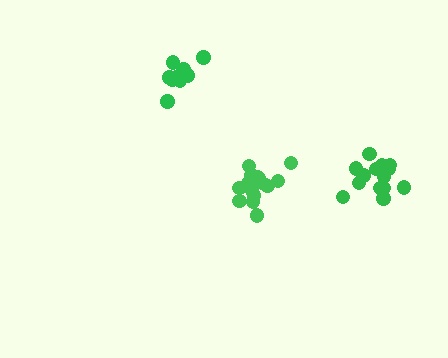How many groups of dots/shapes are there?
There are 3 groups.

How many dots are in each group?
Group 1: 14 dots, Group 2: 15 dots, Group 3: 9 dots (38 total).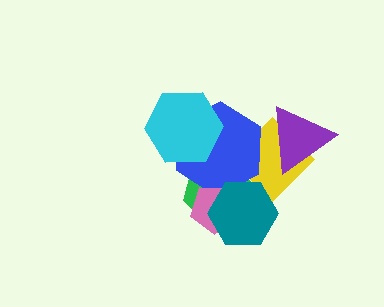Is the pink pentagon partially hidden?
Yes, it is partially covered by another shape.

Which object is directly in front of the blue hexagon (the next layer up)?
The pink pentagon is directly in front of the blue hexagon.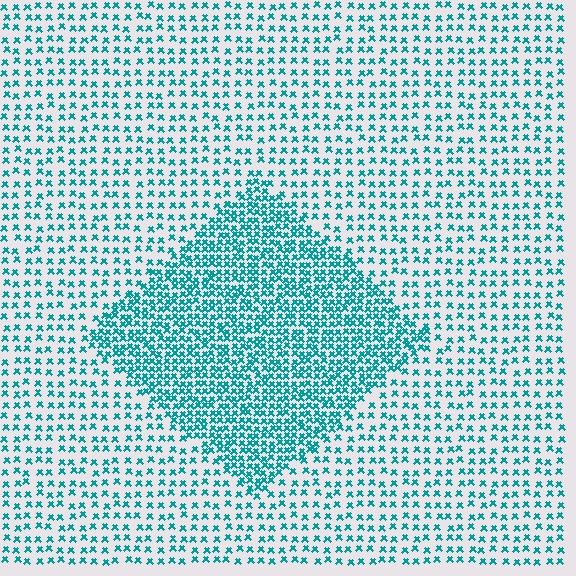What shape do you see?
I see a diamond.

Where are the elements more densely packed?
The elements are more densely packed inside the diamond boundary.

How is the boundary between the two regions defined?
The boundary is defined by a change in element density (approximately 2.2x ratio). All elements are the same color, size, and shape.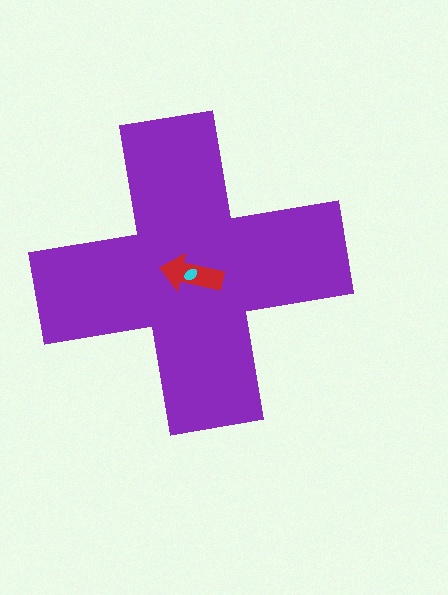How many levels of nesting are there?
3.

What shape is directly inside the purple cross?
The red arrow.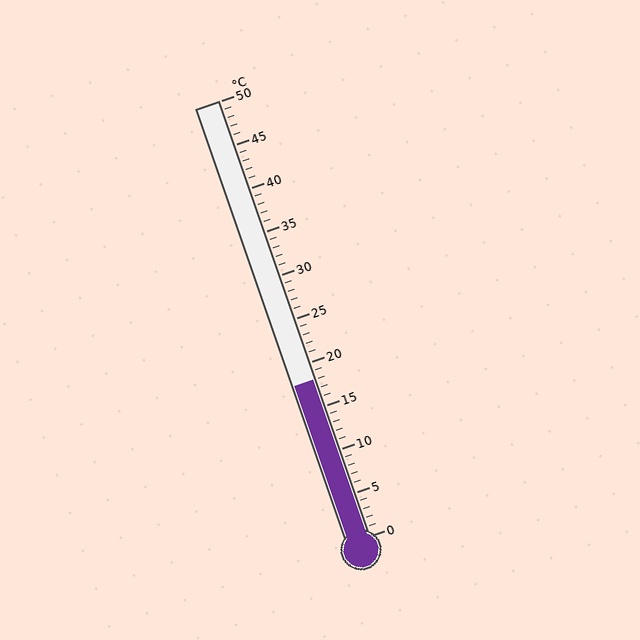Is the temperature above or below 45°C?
The temperature is below 45°C.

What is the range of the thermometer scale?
The thermometer scale ranges from 0°C to 50°C.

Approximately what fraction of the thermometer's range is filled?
The thermometer is filled to approximately 35% of its range.